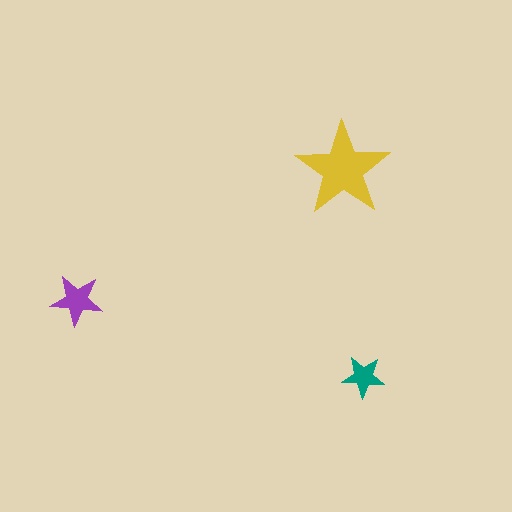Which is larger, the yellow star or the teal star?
The yellow one.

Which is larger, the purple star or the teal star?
The purple one.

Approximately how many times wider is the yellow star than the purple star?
About 2 times wider.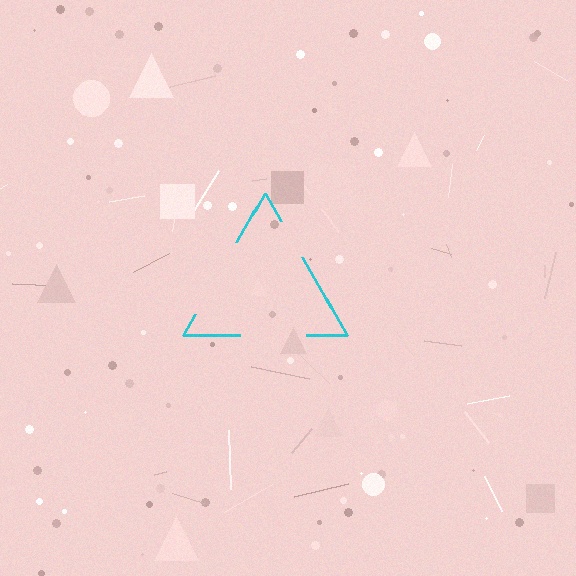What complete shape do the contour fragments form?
The contour fragments form a triangle.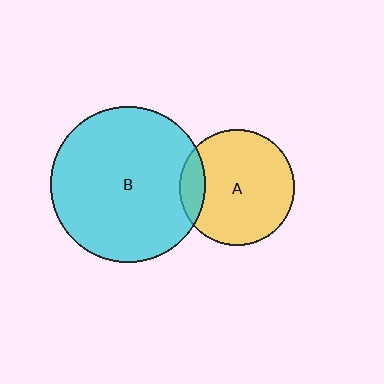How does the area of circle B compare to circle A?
Approximately 1.8 times.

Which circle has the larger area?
Circle B (cyan).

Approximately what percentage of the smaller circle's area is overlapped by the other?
Approximately 15%.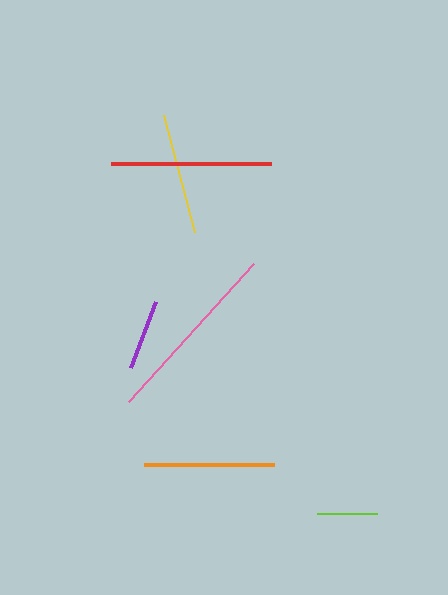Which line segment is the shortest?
The lime line is the shortest at approximately 60 pixels.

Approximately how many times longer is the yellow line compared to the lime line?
The yellow line is approximately 2.0 times the length of the lime line.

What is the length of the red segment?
The red segment is approximately 160 pixels long.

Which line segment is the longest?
The pink line is the longest at approximately 186 pixels.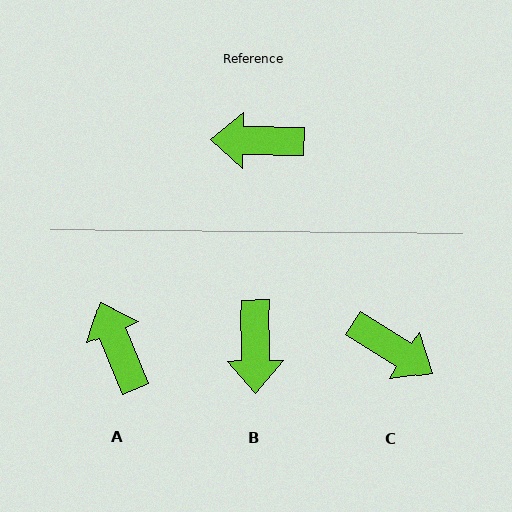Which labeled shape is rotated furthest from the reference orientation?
C, about 149 degrees away.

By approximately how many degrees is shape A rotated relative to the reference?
Approximately 66 degrees clockwise.